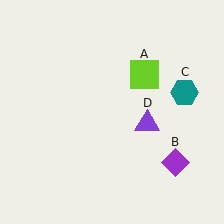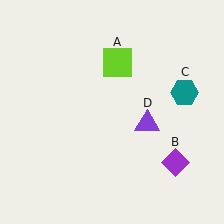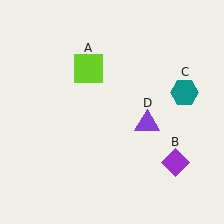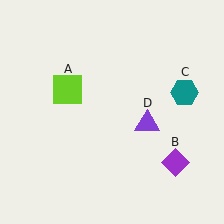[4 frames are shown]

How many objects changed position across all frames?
1 object changed position: lime square (object A).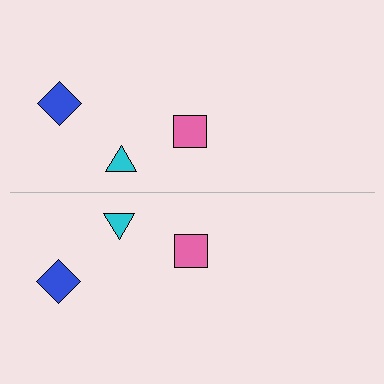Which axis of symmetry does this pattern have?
The pattern has a horizontal axis of symmetry running through the center of the image.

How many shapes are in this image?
There are 6 shapes in this image.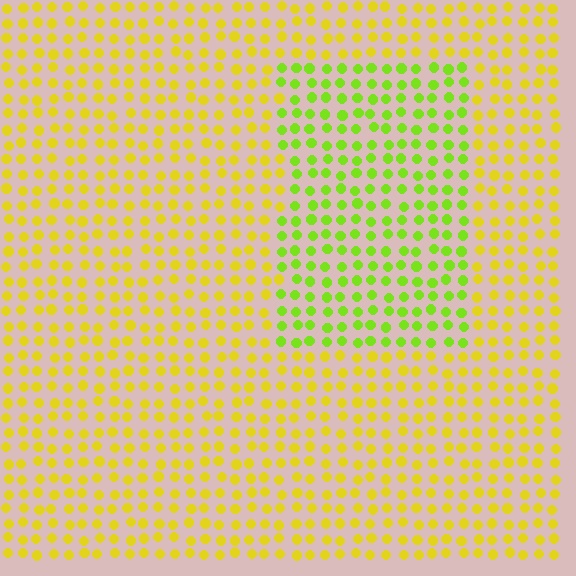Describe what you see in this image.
The image is filled with small yellow elements in a uniform arrangement. A rectangle-shaped region is visible where the elements are tinted to a slightly different hue, forming a subtle color boundary.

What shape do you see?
I see a rectangle.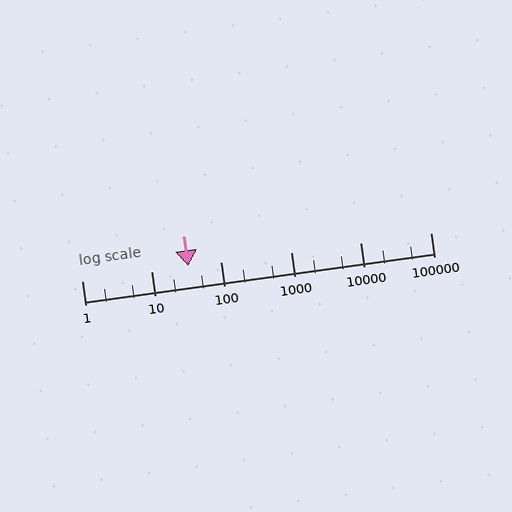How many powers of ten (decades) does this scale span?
The scale spans 5 decades, from 1 to 100000.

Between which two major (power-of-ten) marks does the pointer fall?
The pointer is between 10 and 100.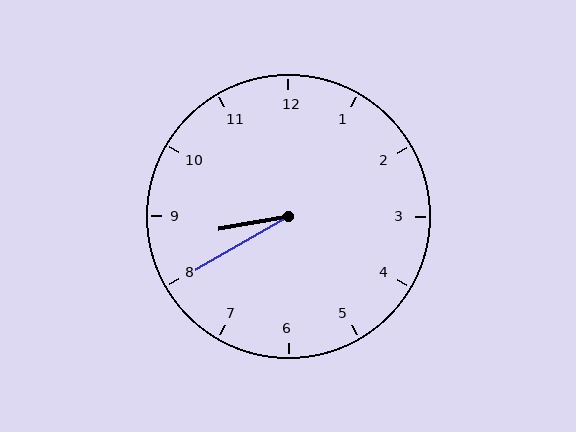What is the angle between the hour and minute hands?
Approximately 20 degrees.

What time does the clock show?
8:40.